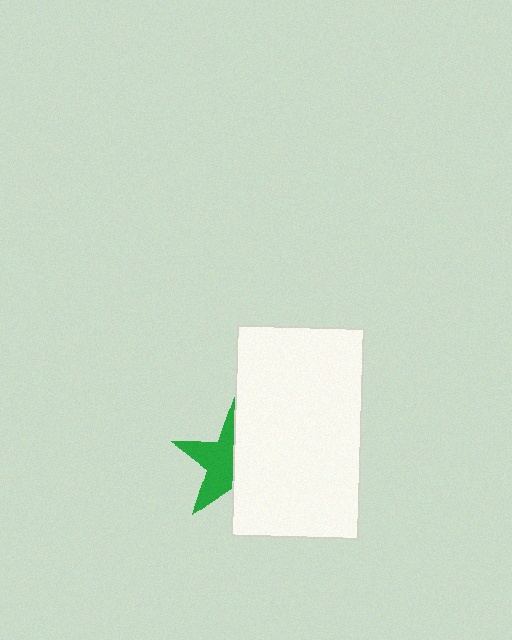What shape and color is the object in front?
The object in front is a white rectangle.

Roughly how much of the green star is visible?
About half of it is visible (roughly 52%).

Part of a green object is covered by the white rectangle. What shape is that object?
It is a star.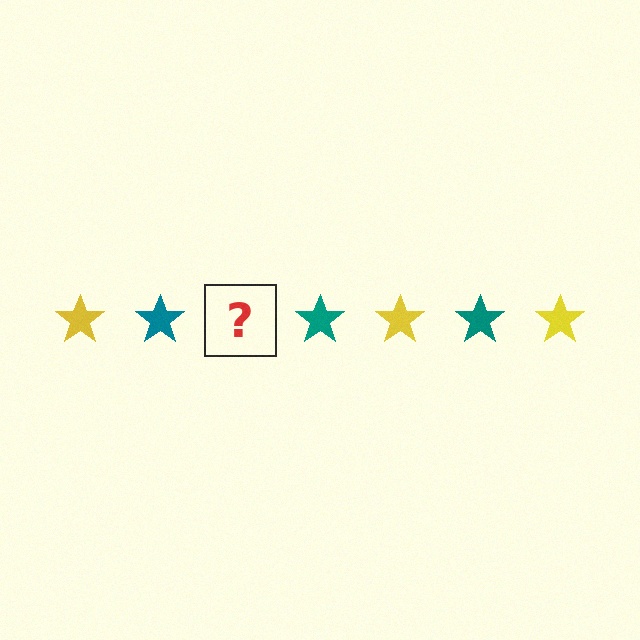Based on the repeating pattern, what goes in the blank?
The blank should be a yellow star.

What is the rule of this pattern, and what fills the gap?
The rule is that the pattern cycles through yellow, teal stars. The gap should be filled with a yellow star.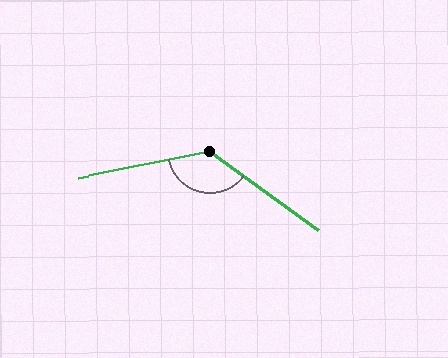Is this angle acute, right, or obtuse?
It is obtuse.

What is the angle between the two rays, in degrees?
Approximately 133 degrees.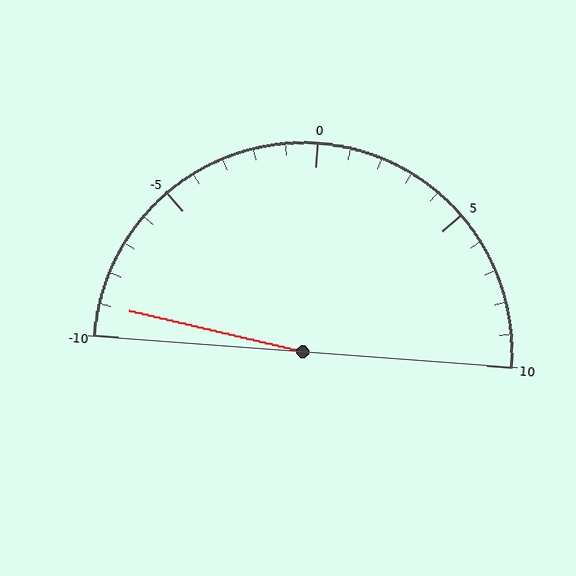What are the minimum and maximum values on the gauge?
The gauge ranges from -10 to 10.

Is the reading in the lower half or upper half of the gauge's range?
The reading is in the lower half of the range (-10 to 10).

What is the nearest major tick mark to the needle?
The nearest major tick mark is -10.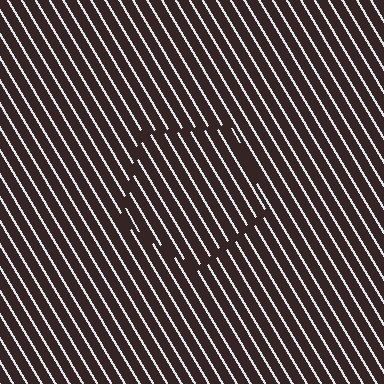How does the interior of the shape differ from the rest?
The interior of the shape contains the same grating, shifted by half a period — the contour is defined by the phase discontinuity where line-ends from the inner and outer gratings abut.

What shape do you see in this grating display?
An illusory pentagon. The interior of the shape contains the same grating, shifted by half a period — the contour is defined by the phase discontinuity where line-ends from the inner and outer gratings abut.